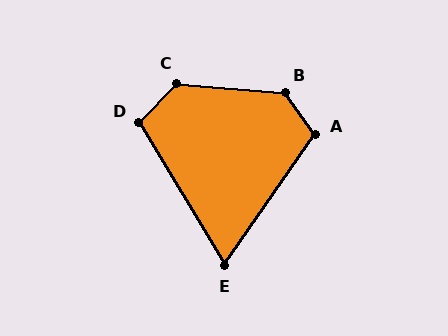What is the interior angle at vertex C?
Approximately 129 degrees (obtuse).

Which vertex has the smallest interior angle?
E, at approximately 66 degrees.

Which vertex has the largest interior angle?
B, at approximately 131 degrees.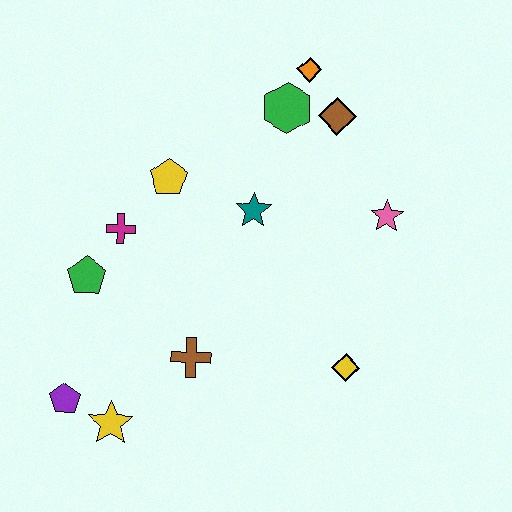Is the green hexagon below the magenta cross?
No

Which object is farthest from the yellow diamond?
The orange diamond is farthest from the yellow diamond.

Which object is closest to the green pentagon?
The magenta cross is closest to the green pentagon.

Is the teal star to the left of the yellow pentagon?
No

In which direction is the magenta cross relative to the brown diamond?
The magenta cross is to the left of the brown diamond.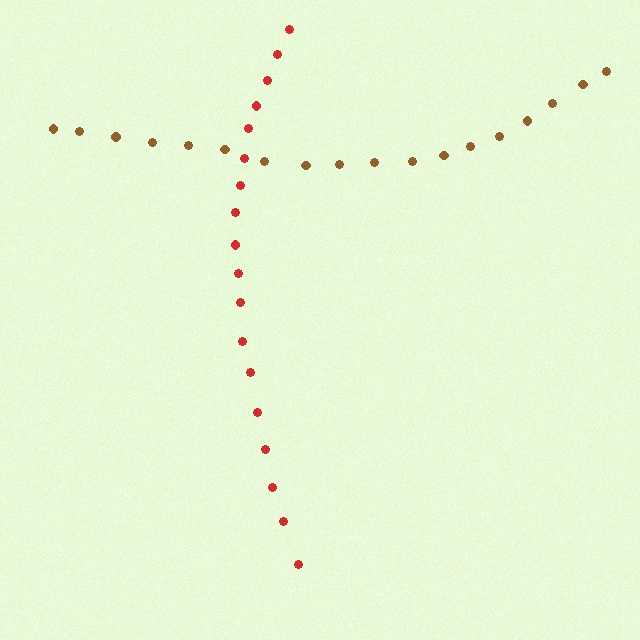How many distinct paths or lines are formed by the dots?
There are 2 distinct paths.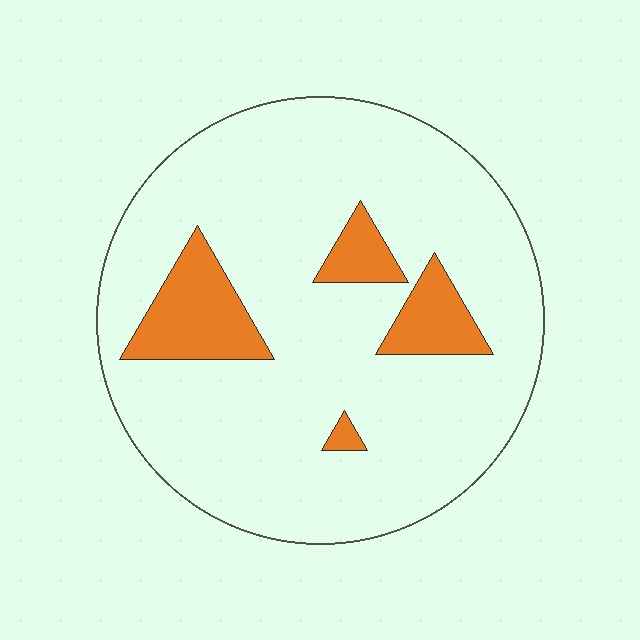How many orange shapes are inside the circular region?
4.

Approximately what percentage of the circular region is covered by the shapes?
Approximately 15%.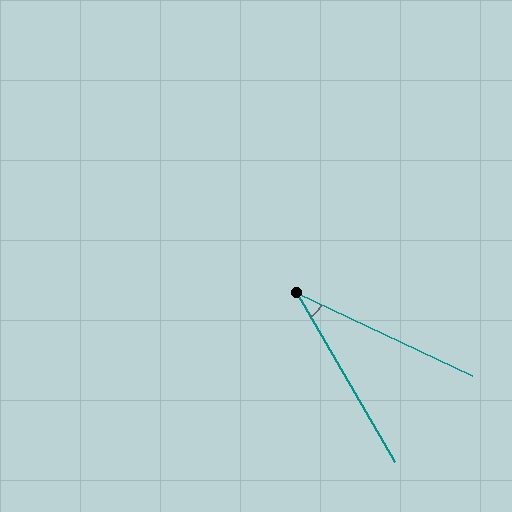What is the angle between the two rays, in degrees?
Approximately 35 degrees.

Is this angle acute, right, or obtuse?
It is acute.